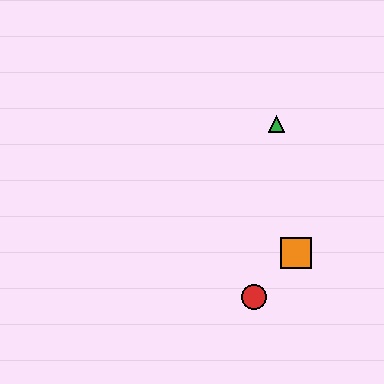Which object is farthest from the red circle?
The green triangle is farthest from the red circle.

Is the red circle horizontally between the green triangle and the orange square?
No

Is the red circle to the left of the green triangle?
Yes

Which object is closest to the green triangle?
The orange square is closest to the green triangle.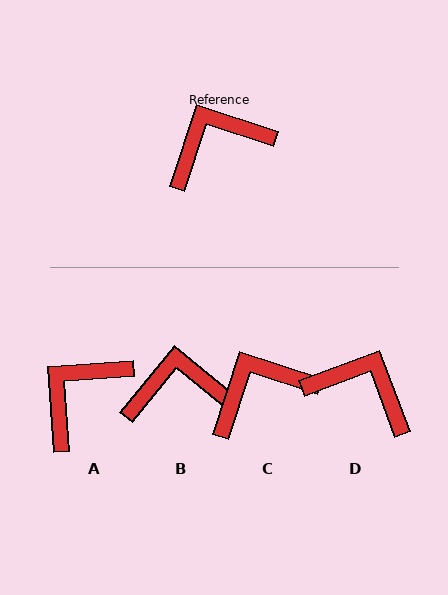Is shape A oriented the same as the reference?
No, it is off by about 22 degrees.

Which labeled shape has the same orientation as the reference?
C.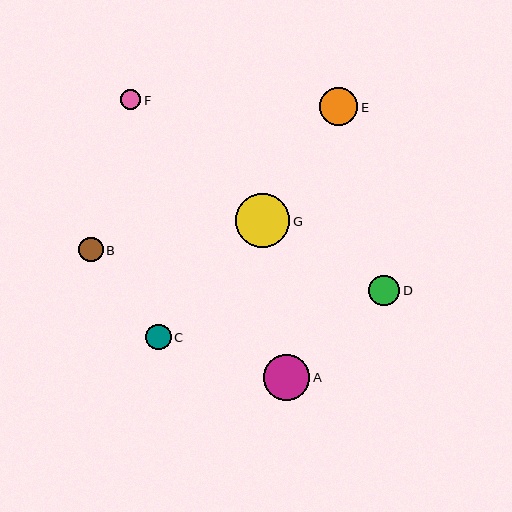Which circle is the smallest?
Circle F is the smallest with a size of approximately 21 pixels.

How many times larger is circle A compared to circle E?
Circle A is approximately 1.2 times the size of circle E.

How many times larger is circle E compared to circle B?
Circle E is approximately 1.6 times the size of circle B.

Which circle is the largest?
Circle G is the largest with a size of approximately 54 pixels.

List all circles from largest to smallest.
From largest to smallest: G, A, E, D, C, B, F.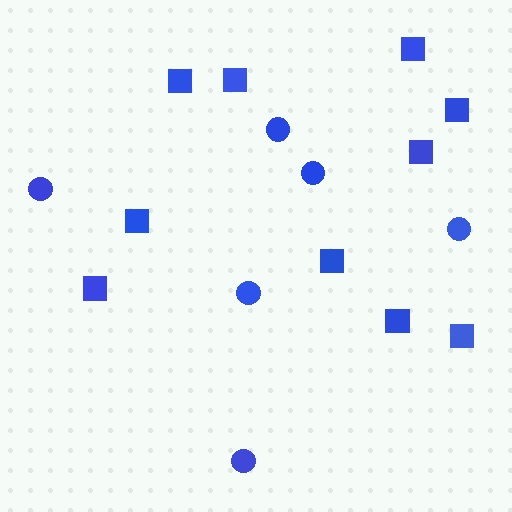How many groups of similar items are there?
There are 2 groups: one group of circles (6) and one group of squares (10).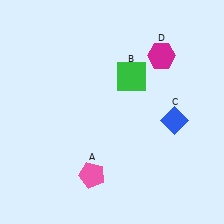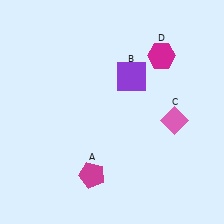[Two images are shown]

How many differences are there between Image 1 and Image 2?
There are 3 differences between the two images.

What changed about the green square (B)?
In Image 1, B is green. In Image 2, it changed to purple.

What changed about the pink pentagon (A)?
In Image 1, A is pink. In Image 2, it changed to magenta.